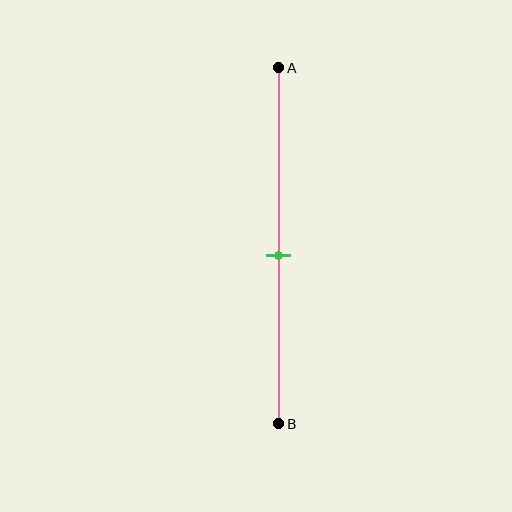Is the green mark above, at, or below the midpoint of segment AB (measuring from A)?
The green mark is approximately at the midpoint of segment AB.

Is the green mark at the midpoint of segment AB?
Yes, the mark is approximately at the midpoint.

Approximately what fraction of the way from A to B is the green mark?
The green mark is approximately 55% of the way from A to B.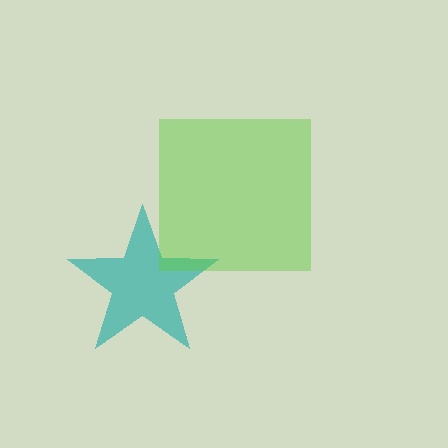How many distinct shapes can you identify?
There are 2 distinct shapes: a teal star, a lime square.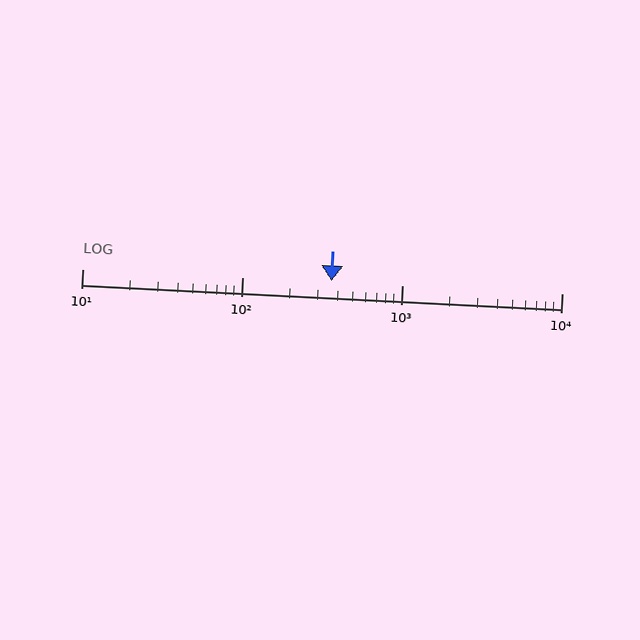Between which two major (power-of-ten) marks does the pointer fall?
The pointer is between 100 and 1000.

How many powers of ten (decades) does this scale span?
The scale spans 3 decades, from 10 to 10000.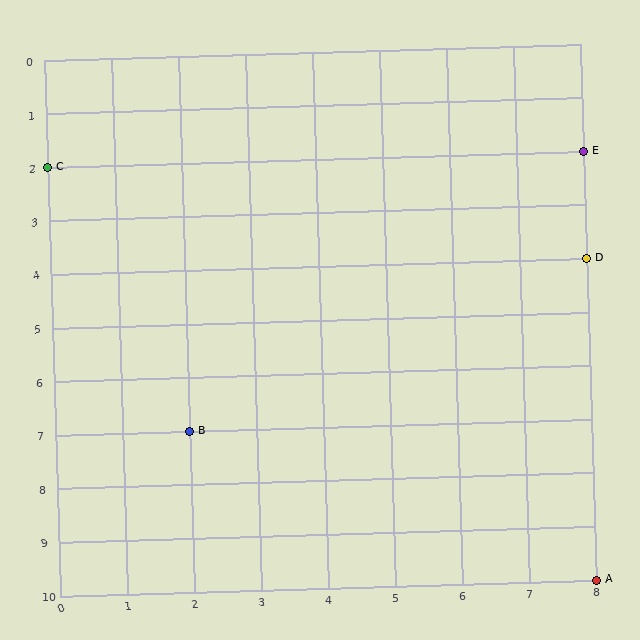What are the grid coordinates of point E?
Point E is at grid coordinates (8, 2).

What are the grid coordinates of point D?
Point D is at grid coordinates (8, 4).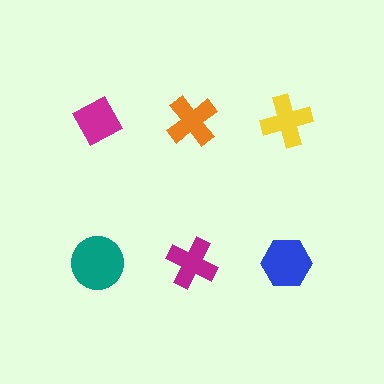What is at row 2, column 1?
A teal circle.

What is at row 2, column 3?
A blue hexagon.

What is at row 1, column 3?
A yellow cross.